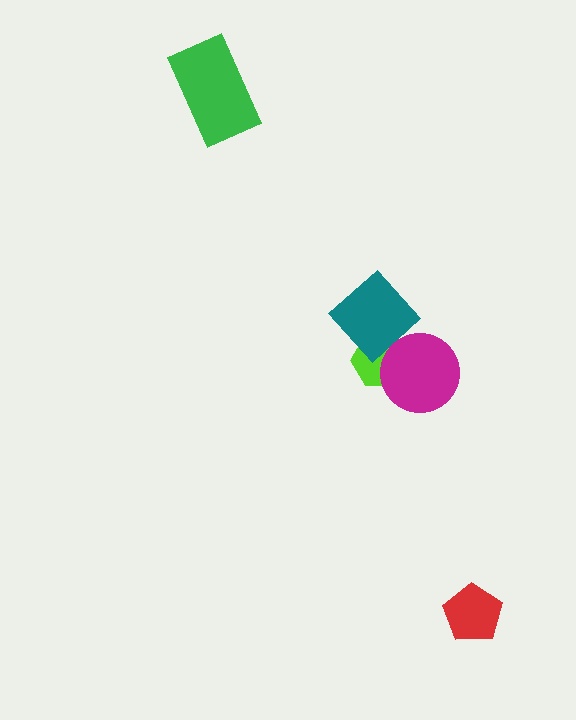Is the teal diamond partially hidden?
Yes, it is partially covered by another shape.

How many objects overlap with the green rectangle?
0 objects overlap with the green rectangle.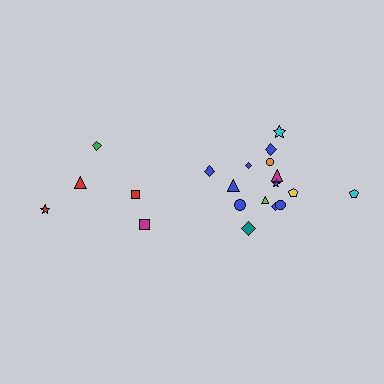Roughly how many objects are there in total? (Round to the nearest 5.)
Roughly 20 objects in total.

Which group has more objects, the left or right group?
The right group.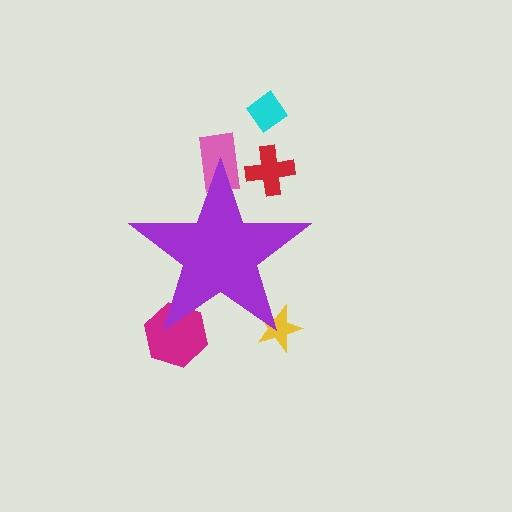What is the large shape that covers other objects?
A purple star.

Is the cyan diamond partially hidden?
No, the cyan diamond is fully visible.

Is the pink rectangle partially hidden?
Yes, the pink rectangle is partially hidden behind the purple star.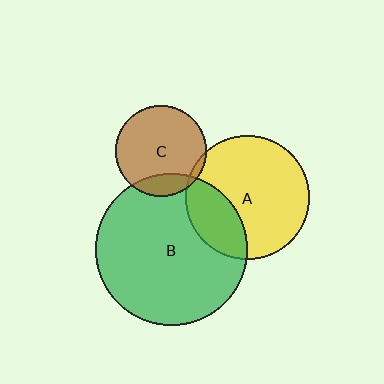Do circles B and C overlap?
Yes.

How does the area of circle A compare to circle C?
Approximately 1.9 times.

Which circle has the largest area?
Circle B (green).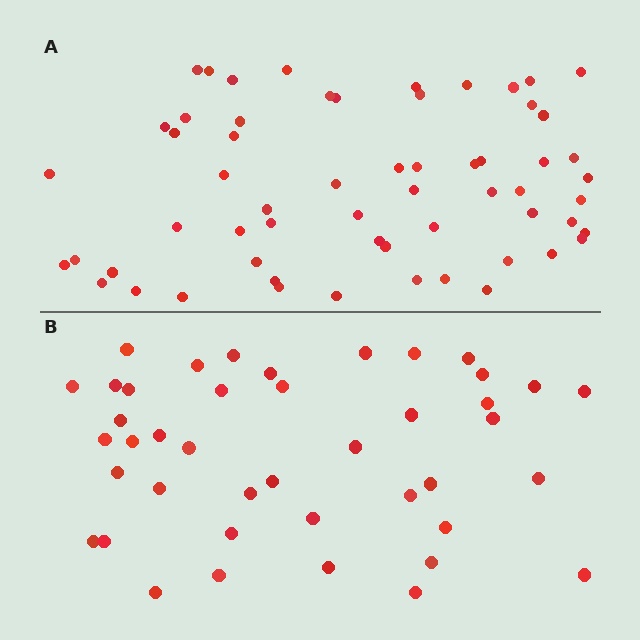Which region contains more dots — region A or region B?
Region A (the top region) has more dots.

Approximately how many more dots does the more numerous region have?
Region A has approximately 20 more dots than region B.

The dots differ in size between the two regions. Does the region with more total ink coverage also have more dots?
No. Region B has more total ink coverage because its dots are larger, but region A actually contains more individual dots. Total area can be misleading — the number of items is what matters here.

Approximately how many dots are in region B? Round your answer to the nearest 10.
About 40 dots. (The exact count is 42, which rounds to 40.)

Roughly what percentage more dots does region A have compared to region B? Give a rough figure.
About 45% more.